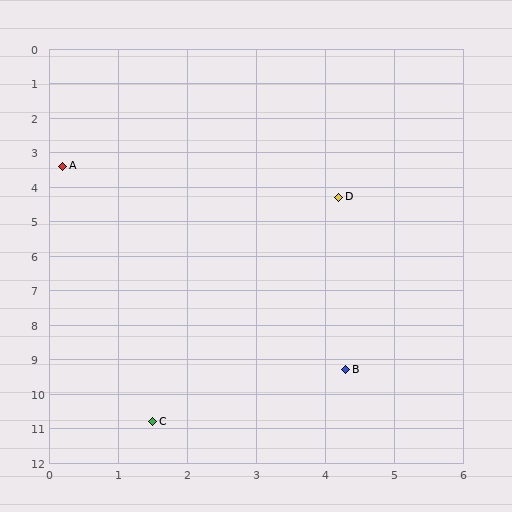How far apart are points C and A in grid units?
Points C and A are about 7.5 grid units apart.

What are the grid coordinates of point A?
Point A is at approximately (0.2, 3.4).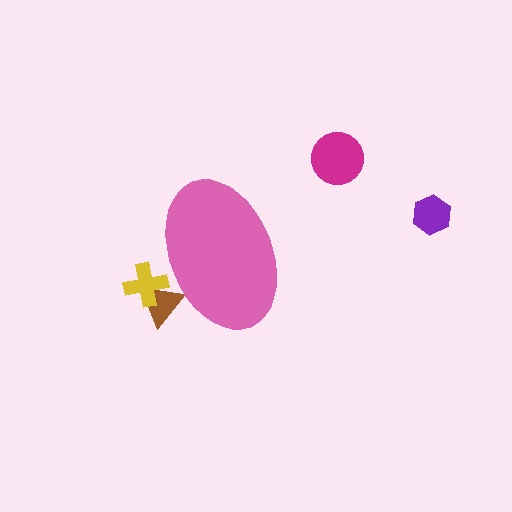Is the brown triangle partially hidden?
Yes, the brown triangle is partially hidden behind the pink ellipse.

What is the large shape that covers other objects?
A pink ellipse.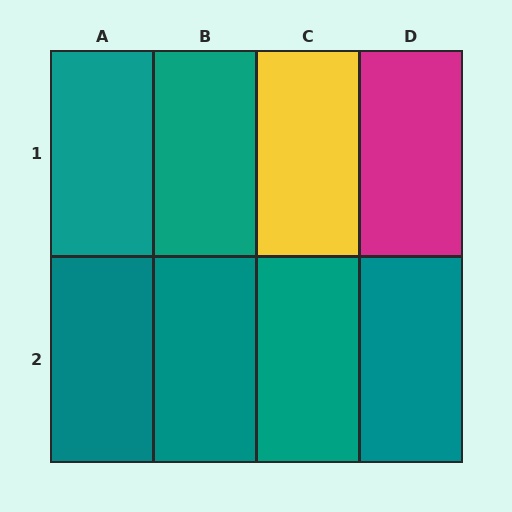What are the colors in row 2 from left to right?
Teal, teal, teal, teal.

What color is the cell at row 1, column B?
Teal.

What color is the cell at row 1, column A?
Teal.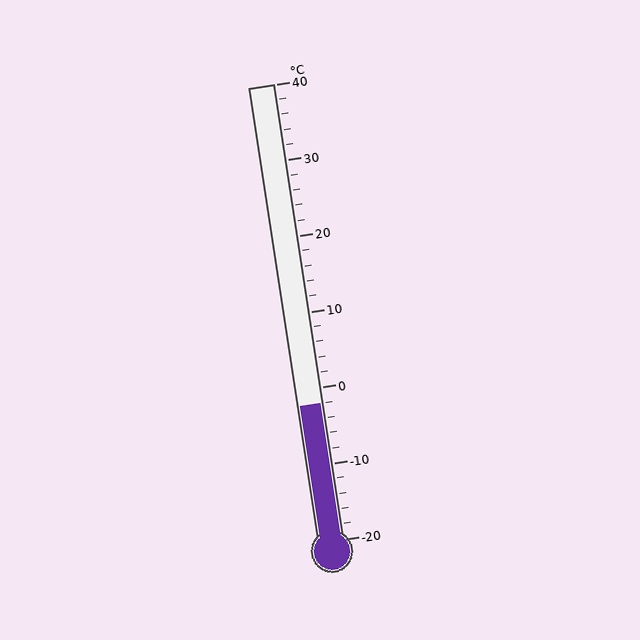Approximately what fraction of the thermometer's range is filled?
The thermometer is filled to approximately 30% of its range.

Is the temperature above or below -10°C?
The temperature is above -10°C.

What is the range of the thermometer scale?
The thermometer scale ranges from -20°C to 40°C.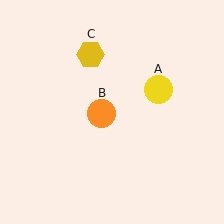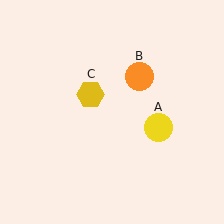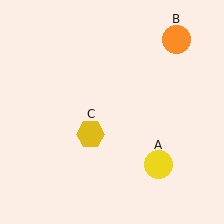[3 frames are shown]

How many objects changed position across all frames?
3 objects changed position: yellow circle (object A), orange circle (object B), yellow hexagon (object C).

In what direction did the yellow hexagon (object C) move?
The yellow hexagon (object C) moved down.